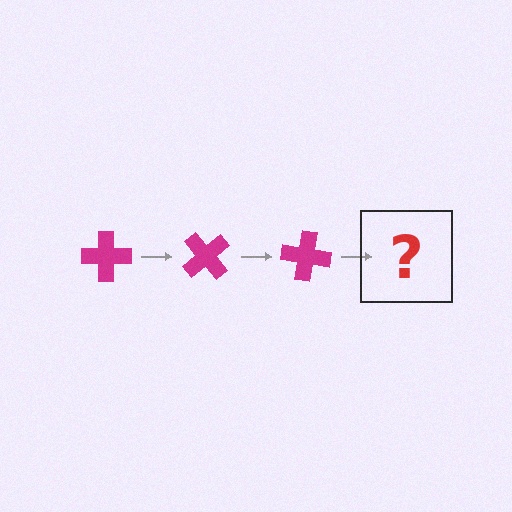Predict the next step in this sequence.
The next step is a magenta cross rotated 150 degrees.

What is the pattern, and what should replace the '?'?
The pattern is that the cross rotates 50 degrees each step. The '?' should be a magenta cross rotated 150 degrees.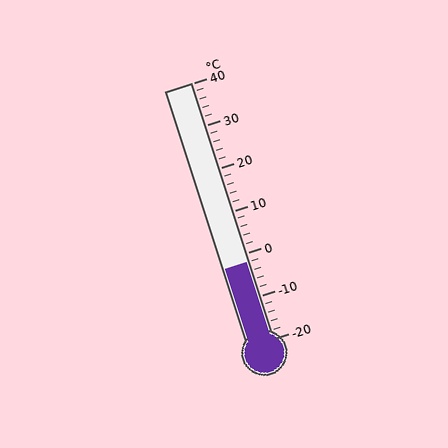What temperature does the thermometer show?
The thermometer shows approximately -2°C.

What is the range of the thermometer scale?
The thermometer scale ranges from -20°C to 40°C.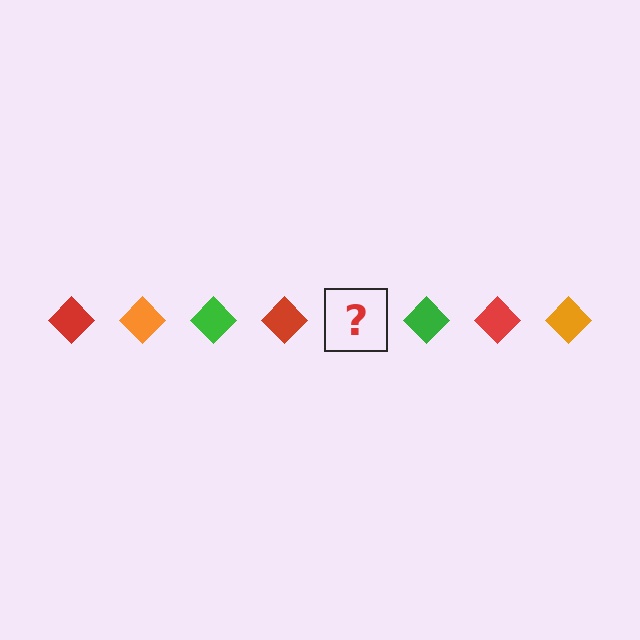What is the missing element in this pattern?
The missing element is an orange diamond.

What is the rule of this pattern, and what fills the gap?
The rule is that the pattern cycles through red, orange, green diamonds. The gap should be filled with an orange diamond.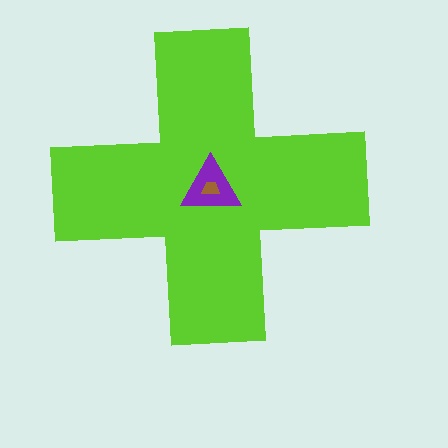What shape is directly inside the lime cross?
The purple triangle.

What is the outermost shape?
The lime cross.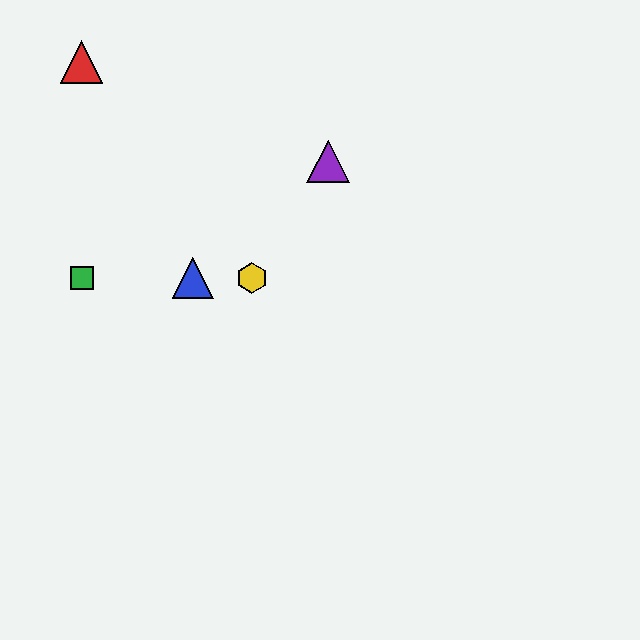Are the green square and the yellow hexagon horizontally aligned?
Yes, both are at y≈278.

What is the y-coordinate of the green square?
The green square is at y≈278.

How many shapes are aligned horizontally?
3 shapes (the blue triangle, the green square, the yellow hexagon) are aligned horizontally.